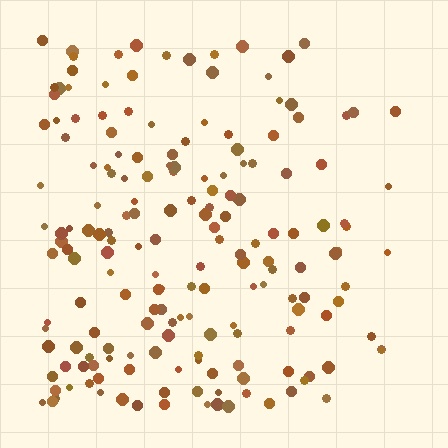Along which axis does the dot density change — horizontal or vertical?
Horizontal.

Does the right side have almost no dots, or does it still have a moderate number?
Still a moderate number, just noticeably fewer than the left.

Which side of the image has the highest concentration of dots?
The left.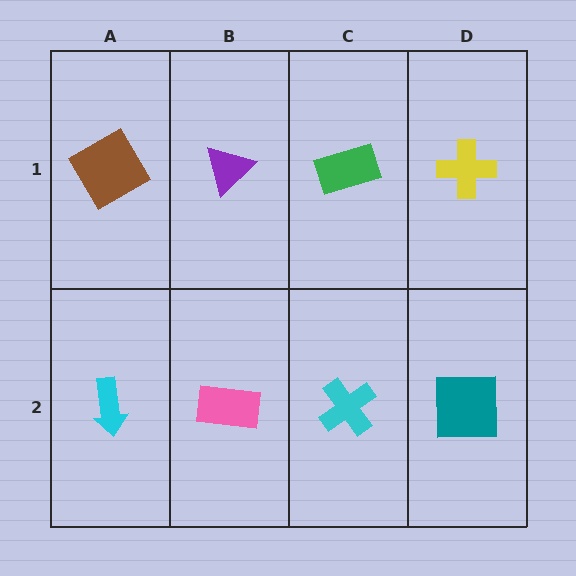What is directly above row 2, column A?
A brown square.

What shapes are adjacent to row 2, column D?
A yellow cross (row 1, column D), a cyan cross (row 2, column C).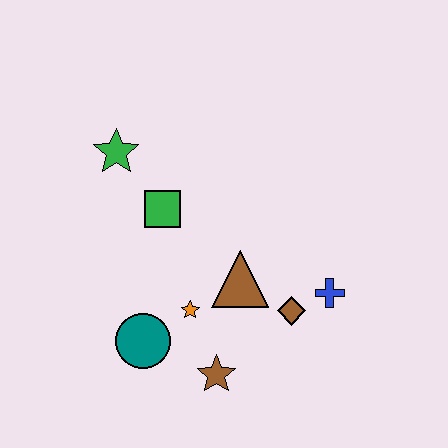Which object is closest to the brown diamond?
The blue cross is closest to the brown diamond.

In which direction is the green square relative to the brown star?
The green square is above the brown star.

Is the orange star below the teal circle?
No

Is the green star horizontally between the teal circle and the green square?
No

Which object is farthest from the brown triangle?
The green star is farthest from the brown triangle.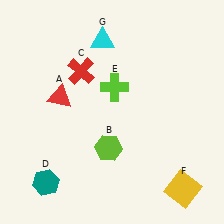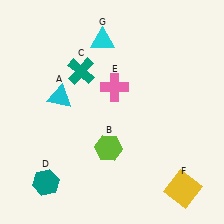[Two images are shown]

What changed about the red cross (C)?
In Image 1, C is red. In Image 2, it changed to teal.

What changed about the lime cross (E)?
In Image 1, E is lime. In Image 2, it changed to pink.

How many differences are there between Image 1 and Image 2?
There are 3 differences between the two images.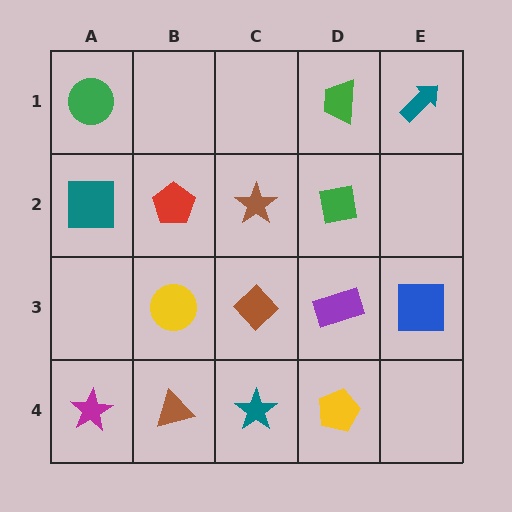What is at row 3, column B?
A yellow circle.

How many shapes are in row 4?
4 shapes.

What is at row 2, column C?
A brown star.